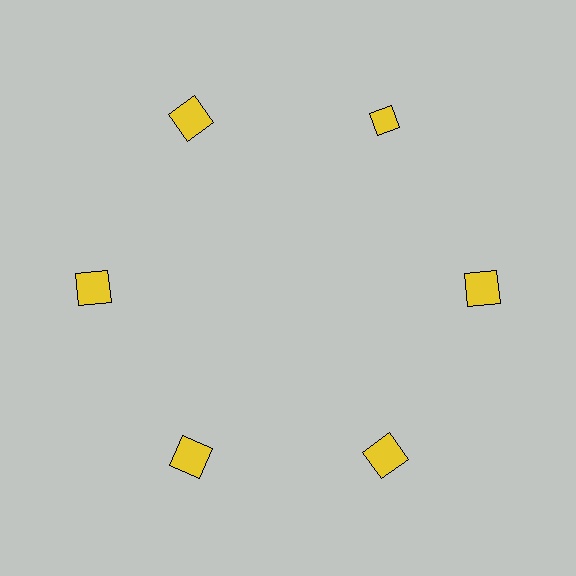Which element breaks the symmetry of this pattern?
The yellow diamond at roughly the 1 o'clock position breaks the symmetry. All other shapes are yellow squares.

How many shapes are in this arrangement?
There are 6 shapes arranged in a ring pattern.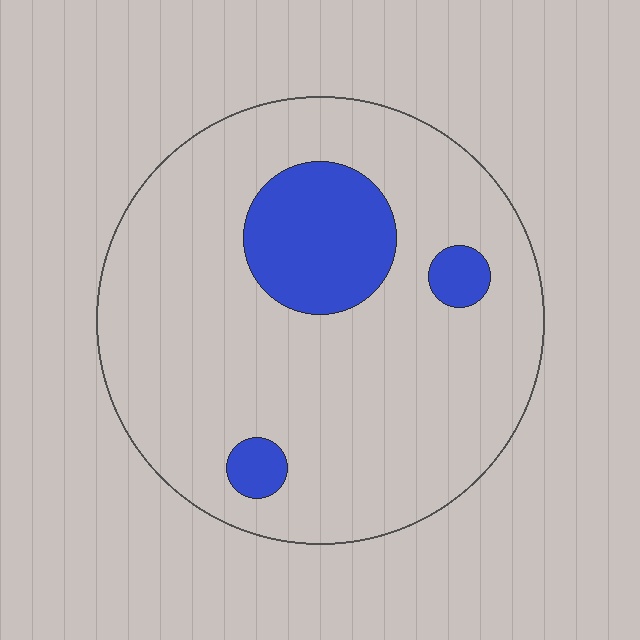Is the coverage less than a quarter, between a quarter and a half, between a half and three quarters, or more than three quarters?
Less than a quarter.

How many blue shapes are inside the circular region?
3.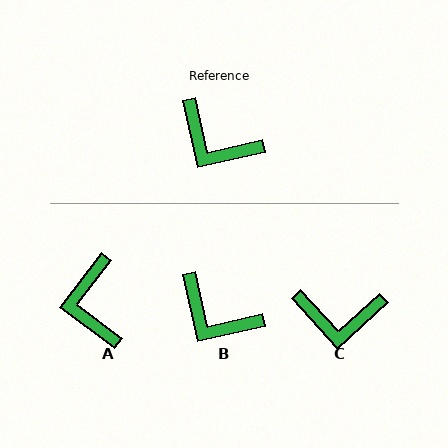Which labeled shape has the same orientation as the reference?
B.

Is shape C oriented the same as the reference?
No, it is off by about 30 degrees.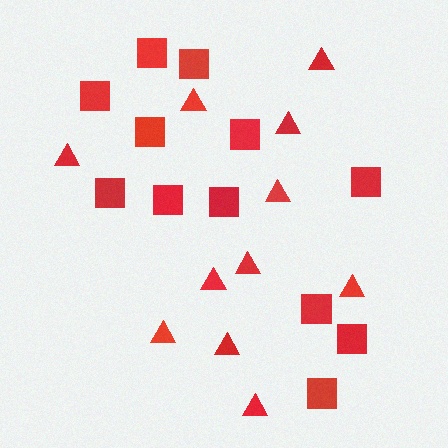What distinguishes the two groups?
There are 2 groups: one group of triangles (11) and one group of squares (12).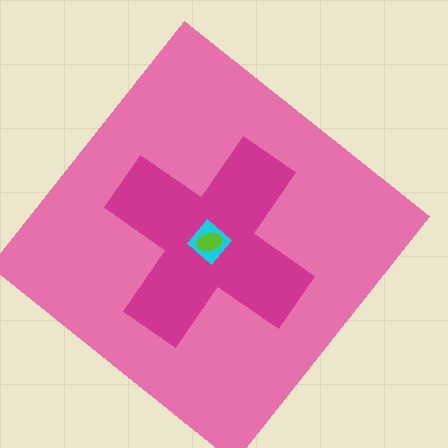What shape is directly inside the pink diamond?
The magenta cross.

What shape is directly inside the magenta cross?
The cyan diamond.